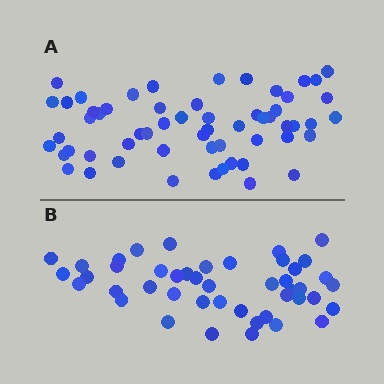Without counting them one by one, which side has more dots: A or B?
Region A (the top region) has more dots.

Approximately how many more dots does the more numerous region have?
Region A has approximately 15 more dots than region B.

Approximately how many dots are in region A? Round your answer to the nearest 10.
About 60 dots. (The exact count is 58, which rounds to 60.)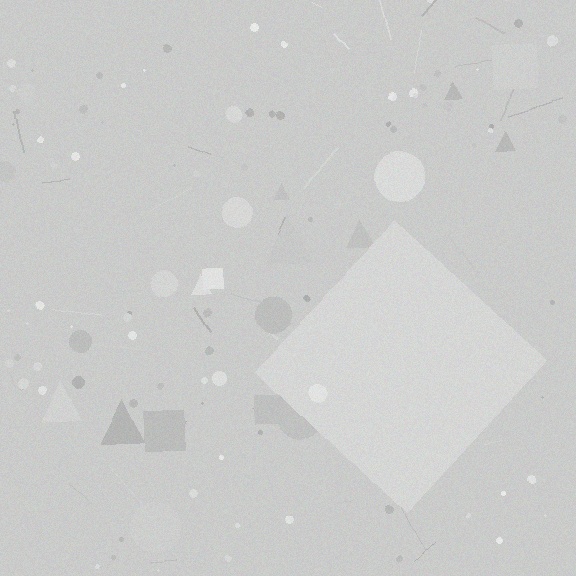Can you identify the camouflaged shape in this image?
The camouflaged shape is a diamond.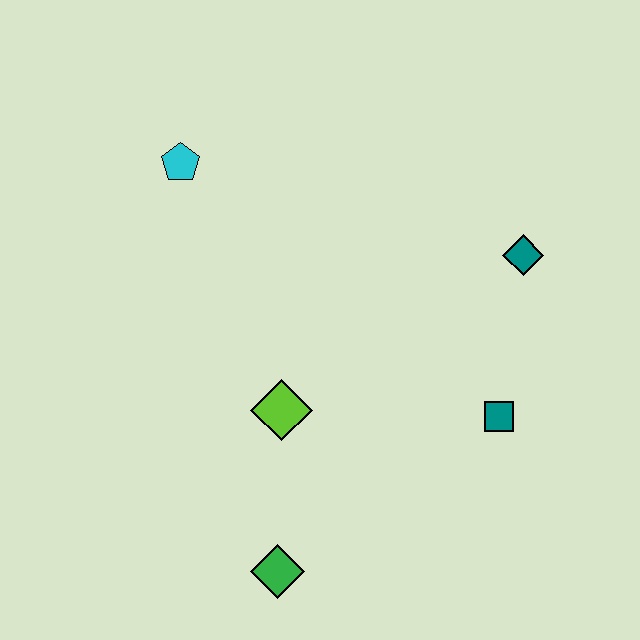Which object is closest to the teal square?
The teal diamond is closest to the teal square.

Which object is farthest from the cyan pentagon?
The green diamond is farthest from the cyan pentagon.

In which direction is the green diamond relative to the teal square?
The green diamond is to the left of the teal square.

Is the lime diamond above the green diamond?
Yes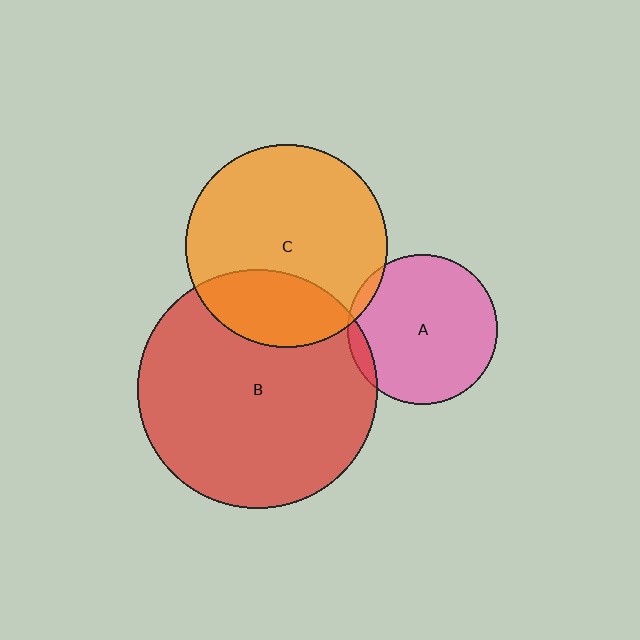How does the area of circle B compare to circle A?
Approximately 2.6 times.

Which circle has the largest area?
Circle B (red).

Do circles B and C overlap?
Yes.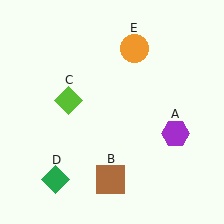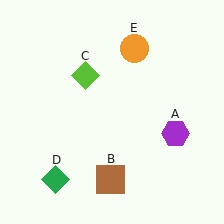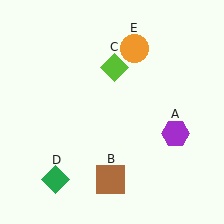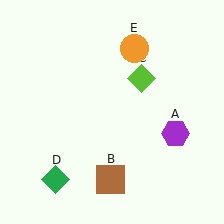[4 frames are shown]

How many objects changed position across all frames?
1 object changed position: lime diamond (object C).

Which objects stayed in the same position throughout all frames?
Purple hexagon (object A) and brown square (object B) and green diamond (object D) and orange circle (object E) remained stationary.